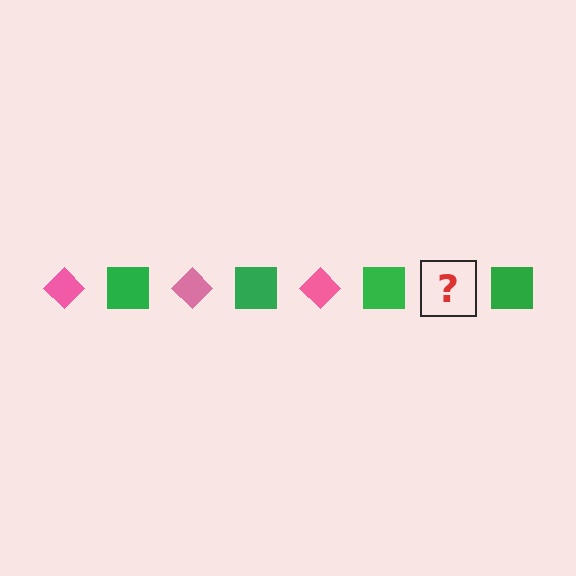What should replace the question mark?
The question mark should be replaced with a pink diamond.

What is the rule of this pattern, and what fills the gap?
The rule is that the pattern alternates between pink diamond and green square. The gap should be filled with a pink diamond.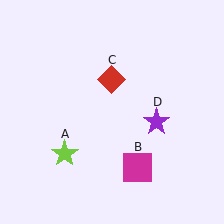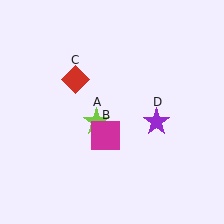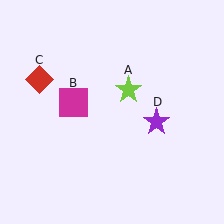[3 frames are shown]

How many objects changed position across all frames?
3 objects changed position: lime star (object A), magenta square (object B), red diamond (object C).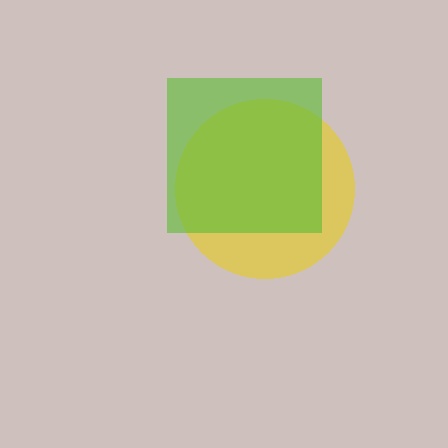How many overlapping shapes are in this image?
There are 2 overlapping shapes in the image.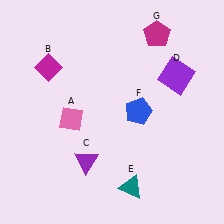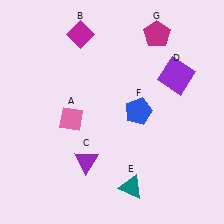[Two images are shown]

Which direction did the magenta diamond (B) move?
The magenta diamond (B) moved up.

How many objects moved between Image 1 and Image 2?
1 object moved between the two images.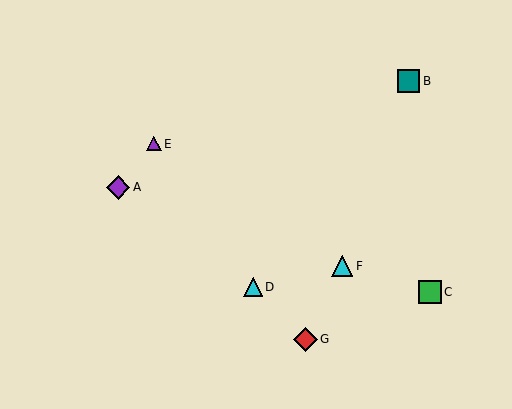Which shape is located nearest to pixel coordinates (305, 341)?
The red diamond (labeled G) at (305, 339) is nearest to that location.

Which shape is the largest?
The red diamond (labeled G) is the largest.